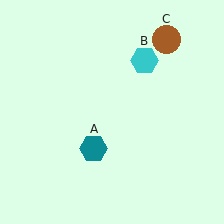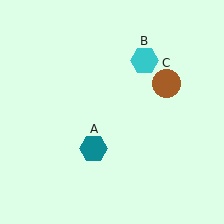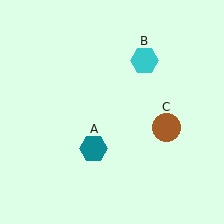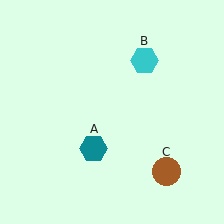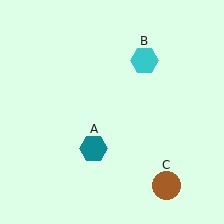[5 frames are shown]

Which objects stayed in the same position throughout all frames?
Teal hexagon (object A) and cyan hexagon (object B) remained stationary.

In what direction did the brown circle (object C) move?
The brown circle (object C) moved down.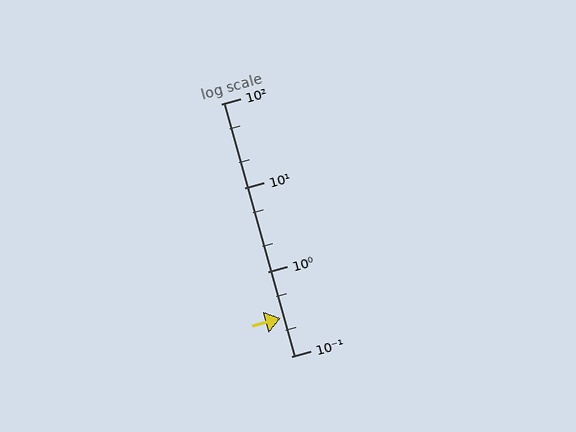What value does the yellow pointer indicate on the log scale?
The pointer indicates approximately 0.28.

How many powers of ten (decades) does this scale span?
The scale spans 3 decades, from 0.1 to 100.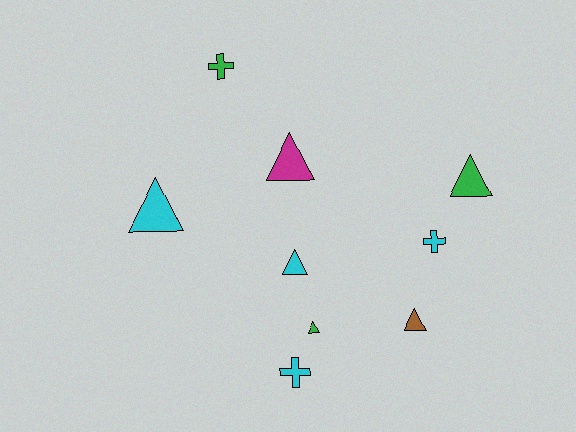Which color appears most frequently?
Cyan, with 4 objects.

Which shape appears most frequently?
Triangle, with 6 objects.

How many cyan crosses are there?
There are 2 cyan crosses.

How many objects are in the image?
There are 9 objects.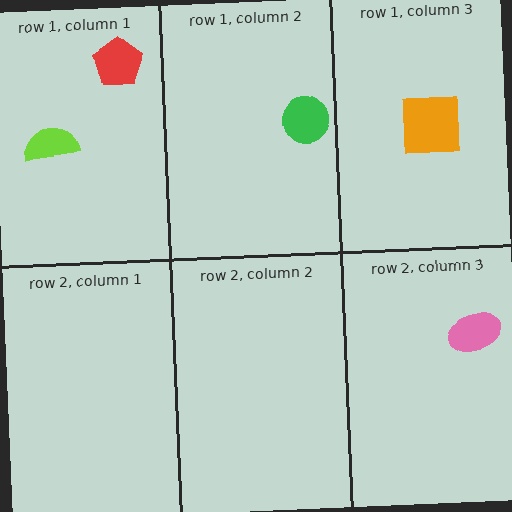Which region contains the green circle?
The row 1, column 2 region.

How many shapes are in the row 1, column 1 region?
2.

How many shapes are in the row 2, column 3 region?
1.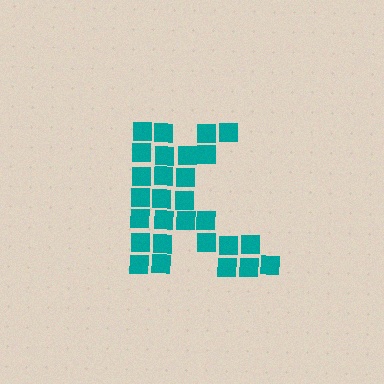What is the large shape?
The large shape is the letter K.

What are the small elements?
The small elements are squares.